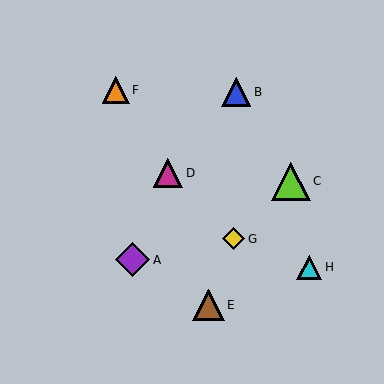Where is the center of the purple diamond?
The center of the purple diamond is at (133, 260).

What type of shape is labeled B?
Shape B is a blue triangle.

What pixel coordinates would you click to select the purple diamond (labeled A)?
Click at (133, 260) to select the purple diamond A.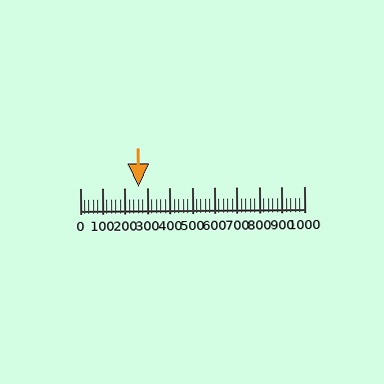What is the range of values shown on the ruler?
The ruler shows values from 0 to 1000.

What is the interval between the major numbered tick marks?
The major tick marks are spaced 100 units apart.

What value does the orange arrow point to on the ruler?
The orange arrow points to approximately 262.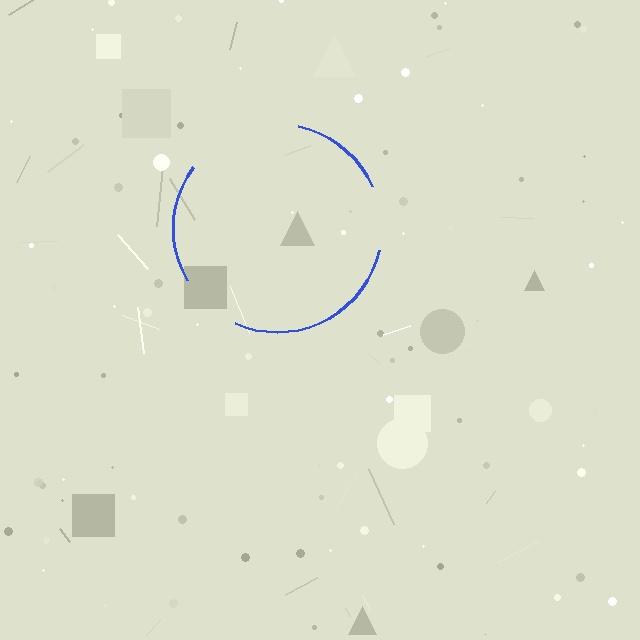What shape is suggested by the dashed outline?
The dashed outline suggests a circle.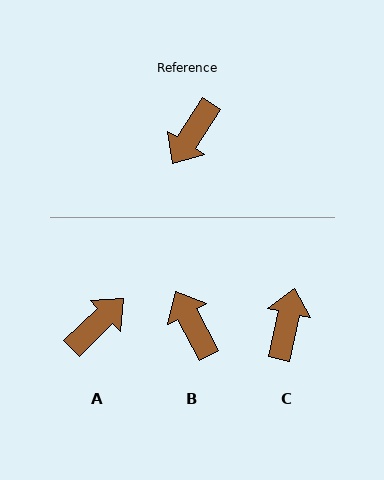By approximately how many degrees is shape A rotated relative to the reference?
Approximately 167 degrees counter-clockwise.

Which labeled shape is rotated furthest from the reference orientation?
A, about 167 degrees away.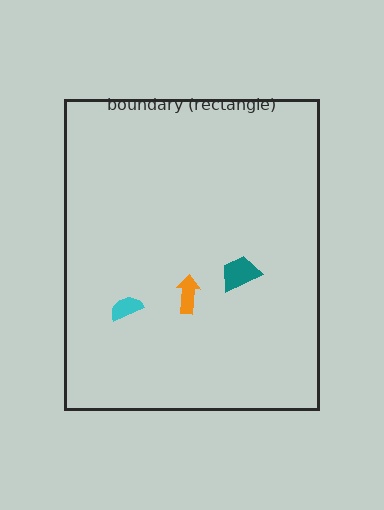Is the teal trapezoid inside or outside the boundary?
Inside.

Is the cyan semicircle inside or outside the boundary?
Inside.